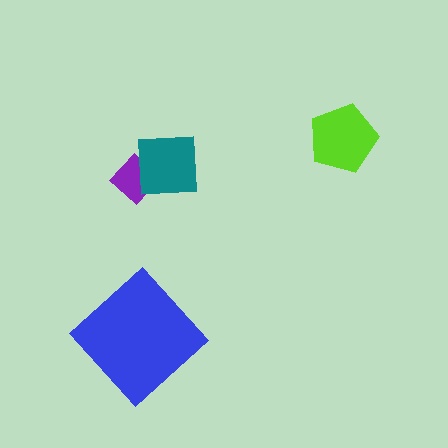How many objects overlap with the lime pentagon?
0 objects overlap with the lime pentagon.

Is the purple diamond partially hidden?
Yes, it is partially covered by another shape.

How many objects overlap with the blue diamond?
0 objects overlap with the blue diamond.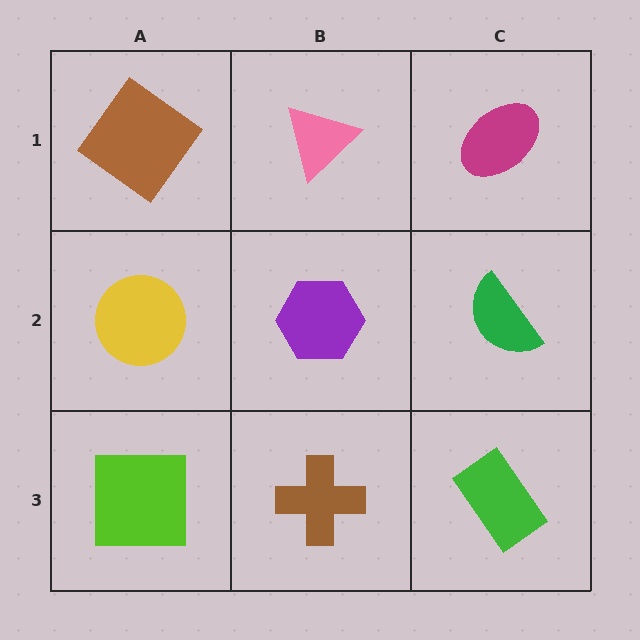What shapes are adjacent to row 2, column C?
A magenta ellipse (row 1, column C), a green rectangle (row 3, column C), a purple hexagon (row 2, column B).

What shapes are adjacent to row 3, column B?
A purple hexagon (row 2, column B), a lime square (row 3, column A), a green rectangle (row 3, column C).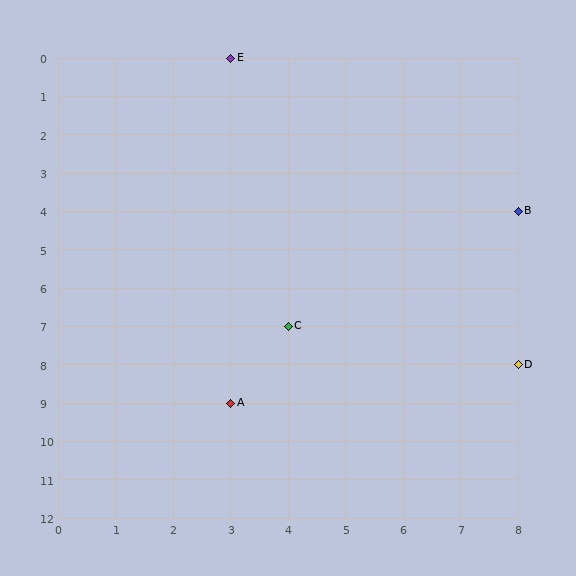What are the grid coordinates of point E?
Point E is at grid coordinates (3, 0).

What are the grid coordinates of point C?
Point C is at grid coordinates (4, 7).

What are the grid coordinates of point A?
Point A is at grid coordinates (3, 9).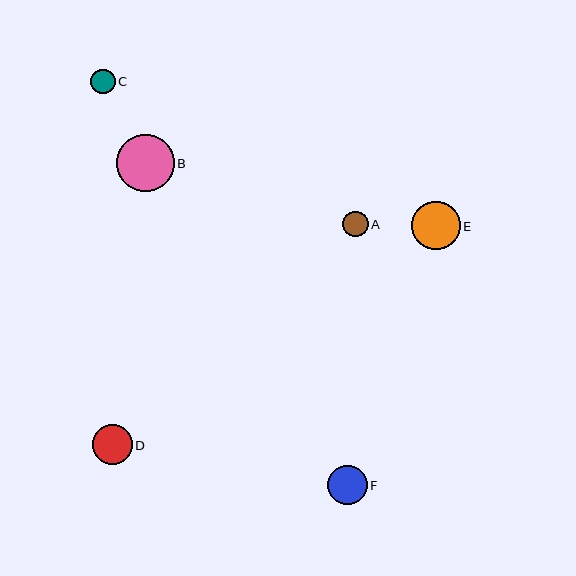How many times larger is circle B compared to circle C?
Circle B is approximately 2.3 times the size of circle C.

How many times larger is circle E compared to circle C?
Circle E is approximately 2.0 times the size of circle C.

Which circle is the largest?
Circle B is the largest with a size of approximately 57 pixels.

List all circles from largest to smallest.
From largest to smallest: B, E, D, F, A, C.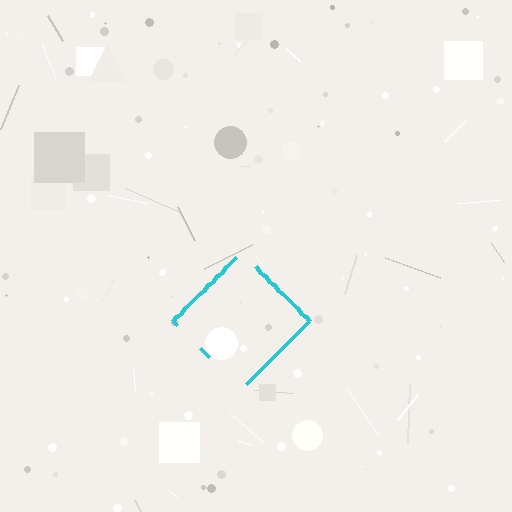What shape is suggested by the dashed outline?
The dashed outline suggests a diamond.